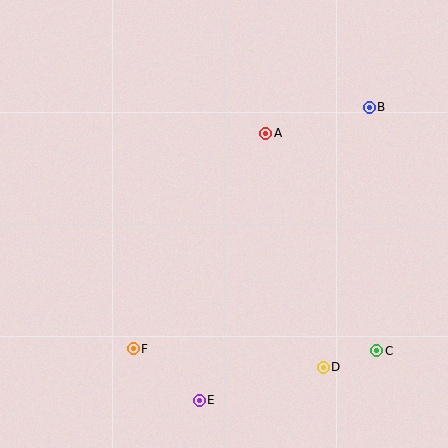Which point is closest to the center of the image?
Point A at (266, 133) is closest to the center.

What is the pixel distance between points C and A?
The distance between C and A is 244 pixels.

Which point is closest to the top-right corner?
Point B is closest to the top-right corner.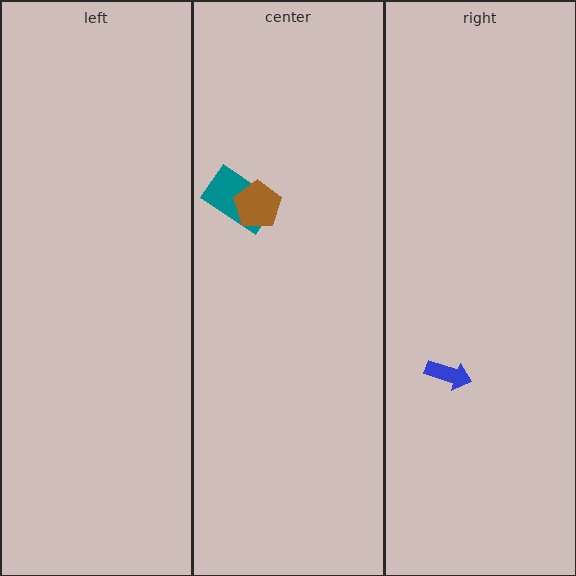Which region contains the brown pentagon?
The center region.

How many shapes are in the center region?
2.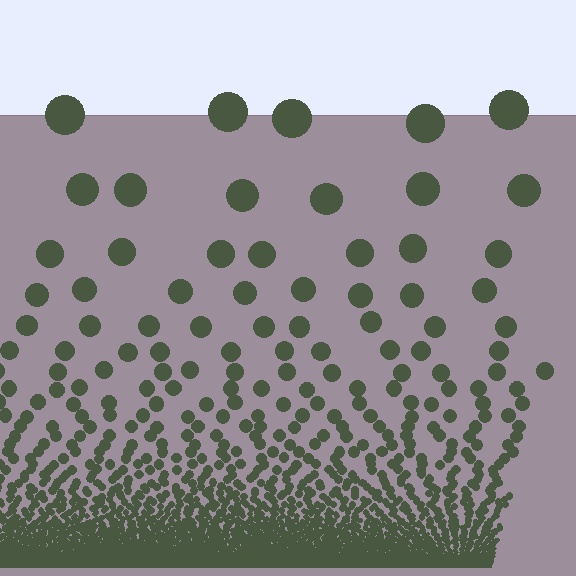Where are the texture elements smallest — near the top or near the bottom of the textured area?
Near the bottom.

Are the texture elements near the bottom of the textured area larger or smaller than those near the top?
Smaller. The gradient is inverted — elements near the bottom are smaller and denser.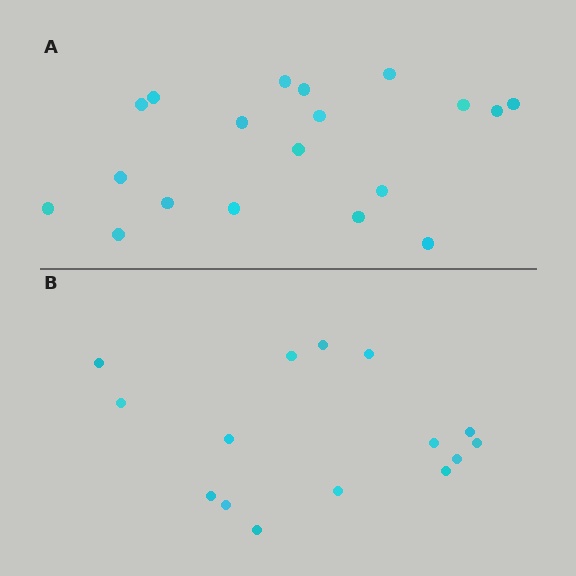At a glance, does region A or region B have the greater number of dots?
Region A (the top region) has more dots.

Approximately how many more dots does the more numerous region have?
Region A has about 4 more dots than region B.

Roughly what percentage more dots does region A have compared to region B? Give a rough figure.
About 25% more.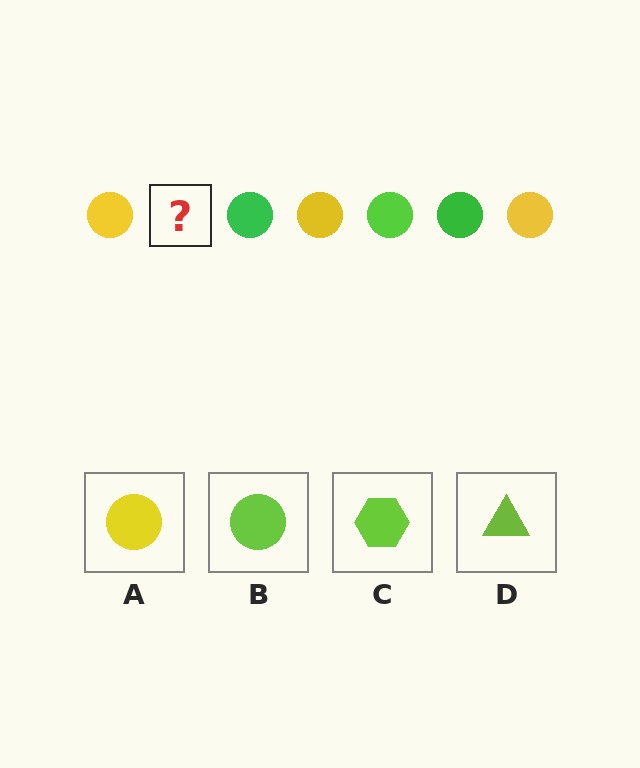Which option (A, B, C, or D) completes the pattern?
B.